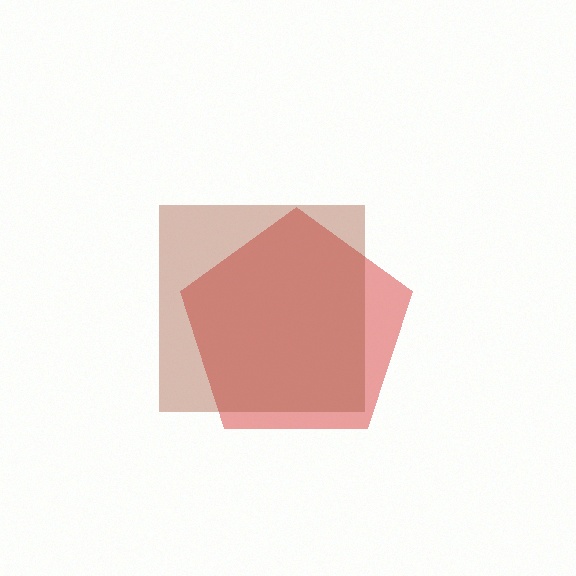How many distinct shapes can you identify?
There are 2 distinct shapes: a red pentagon, a brown square.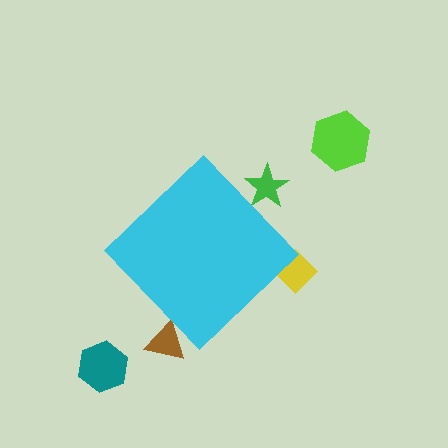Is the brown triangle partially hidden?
Yes, the brown triangle is partially hidden behind the cyan diamond.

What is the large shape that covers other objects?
A cyan diamond.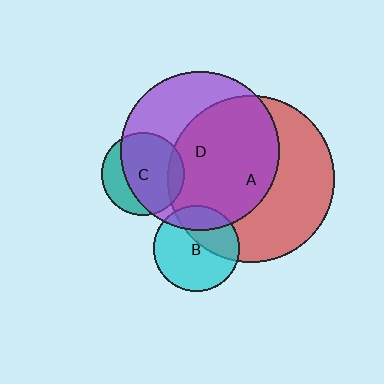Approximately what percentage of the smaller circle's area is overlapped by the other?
Approximately 60%.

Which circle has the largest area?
Circle A (red).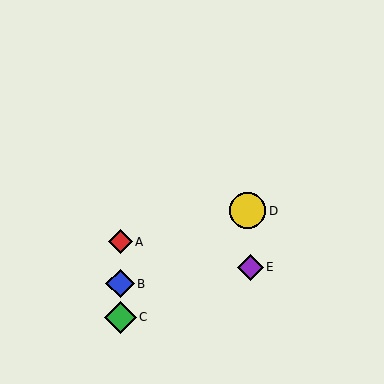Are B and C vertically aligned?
Yes, both are at x≈120.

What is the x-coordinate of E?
Object E is at x≈251.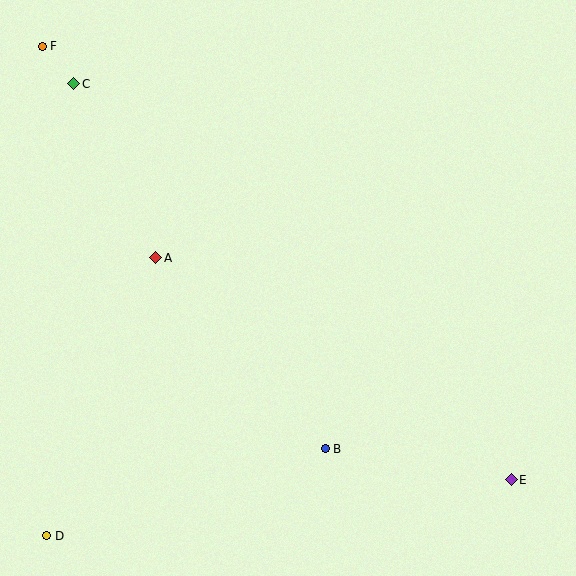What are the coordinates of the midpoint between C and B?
The midpoint between C and B is at (199, 266).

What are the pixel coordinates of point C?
Point C is at (74, 84).